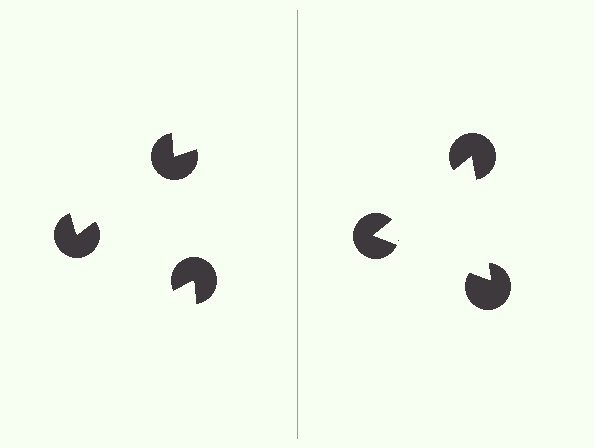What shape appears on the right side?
An illusory triangle.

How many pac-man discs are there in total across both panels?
6 — 3 on each side.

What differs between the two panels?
The pac-man discs are positioned identically on both sides; only the wedge orientations differ. On the right they align to a triangle; on the left they are misaligned.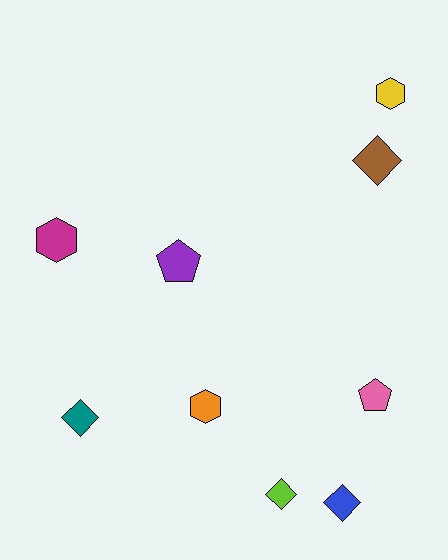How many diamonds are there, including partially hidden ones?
There are 4 diamonds.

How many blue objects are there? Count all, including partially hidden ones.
There is 1 blue object.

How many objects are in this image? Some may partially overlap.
There are 9 objects.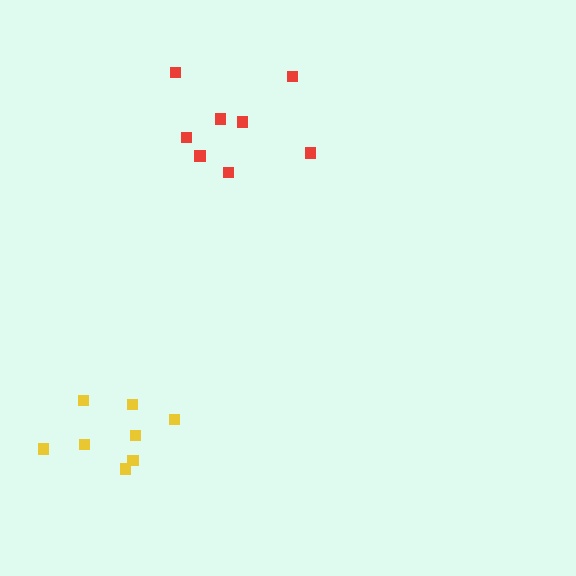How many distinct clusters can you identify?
There are 2 distinct clusters.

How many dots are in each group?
Group 1: 8 dots, Group 2: 8 dots (16 total).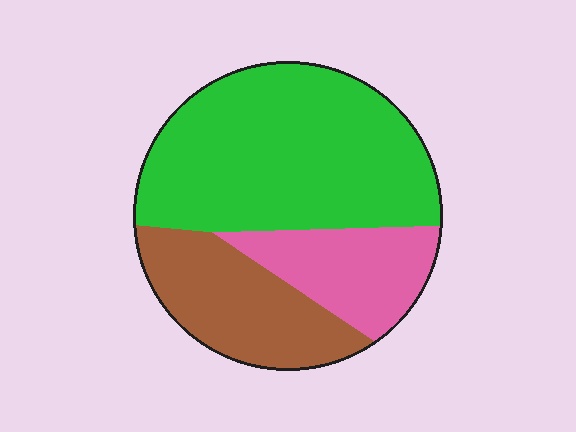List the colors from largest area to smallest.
From largest to smallest: green, brown, pink.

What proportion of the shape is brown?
Brown covers roughly 25% of the shape.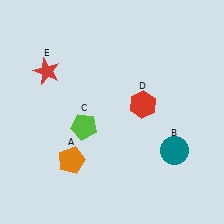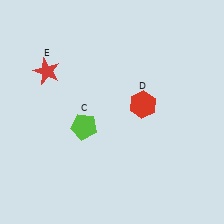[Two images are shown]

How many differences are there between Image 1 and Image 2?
There are 2 differences between the two images.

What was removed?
The orange pentagon (A), the teal circle (B) were removed in Image 2.